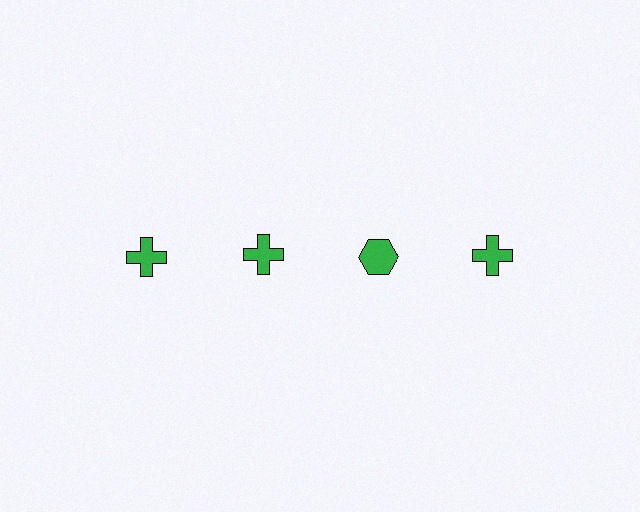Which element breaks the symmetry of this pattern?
The green hexagon in the top row, center column breaks the symmetry. All other shapes are green crosses.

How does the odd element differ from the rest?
It has a different shape: hexagon instead of cross.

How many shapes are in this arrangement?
There are 4 shapes arranged in a grid pattern.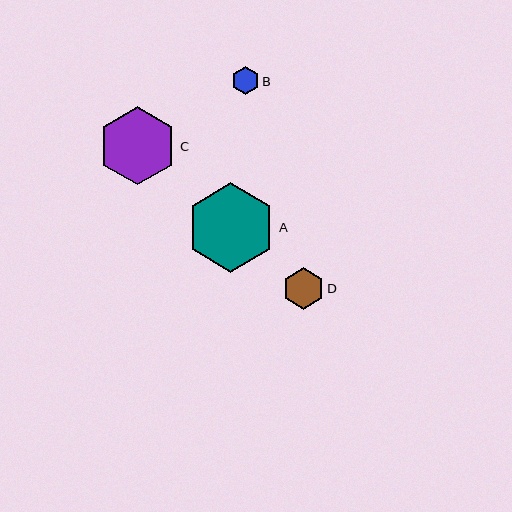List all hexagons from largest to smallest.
From largest to smallest: A, C, D, B.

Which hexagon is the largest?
Hexagon A is the largest with a size of approximately 89 pixels.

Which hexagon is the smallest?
Hexagon B is the smallest with a size of approximately 28 pixels.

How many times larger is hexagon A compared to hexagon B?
Hexagon A is approximately 3.2 times the size of hexagon B.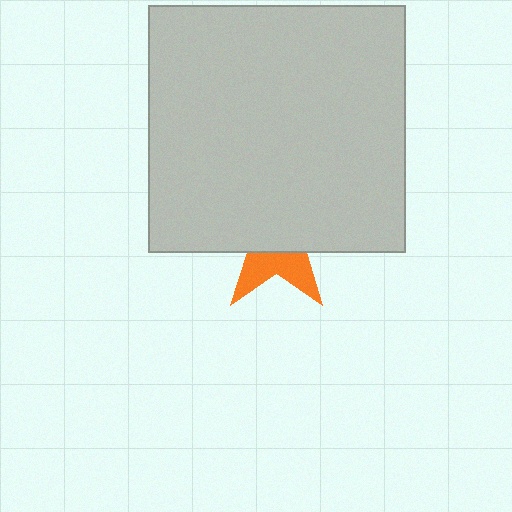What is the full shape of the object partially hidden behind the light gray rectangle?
The partially hidden object is an orange star.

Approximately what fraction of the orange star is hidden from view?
Roughly 65% of the orange star is hidden behind the light gray rectangle.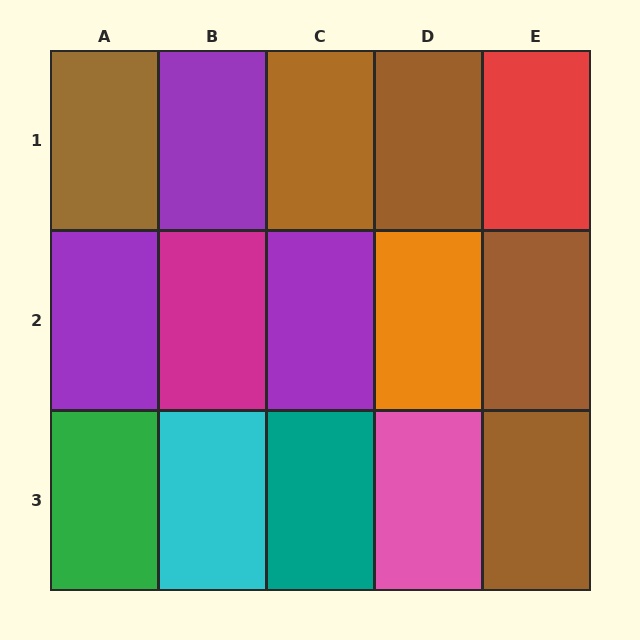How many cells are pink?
1 cell is pink.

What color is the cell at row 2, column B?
Magenta.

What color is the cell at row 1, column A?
Brown.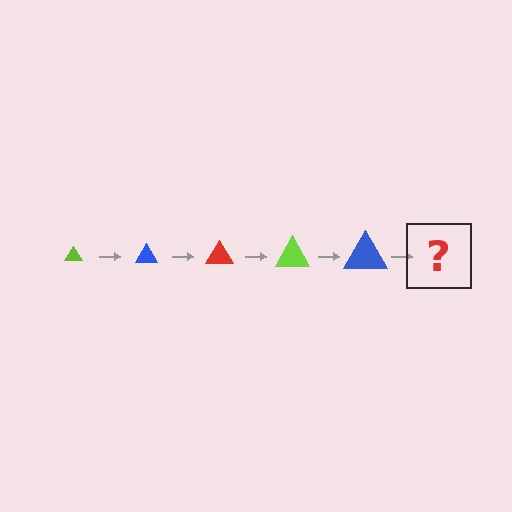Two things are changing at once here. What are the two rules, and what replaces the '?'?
The two rules are that the triangle grows larger each step and the color cycles through lime, blue, and red. The '?' should be a red triangle, larger than the previous one.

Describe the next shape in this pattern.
It should be a red triangle, larger than the previous one.